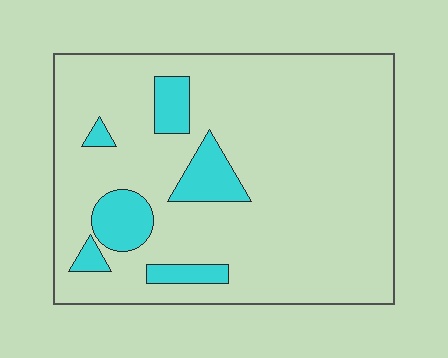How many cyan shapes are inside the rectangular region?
6.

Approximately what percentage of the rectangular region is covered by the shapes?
Approximately 15%.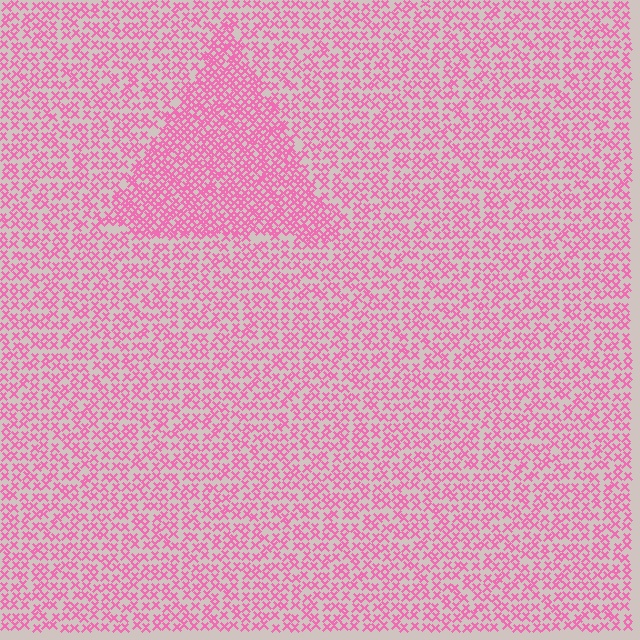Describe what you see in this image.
The image contains small pink elements arranged at two different densities. A triangle-shaped region is visible where the elements are more densely packed than the surrounding area.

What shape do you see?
I see a triangle.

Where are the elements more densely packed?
The elements are more densely packed inside the triangle boundary.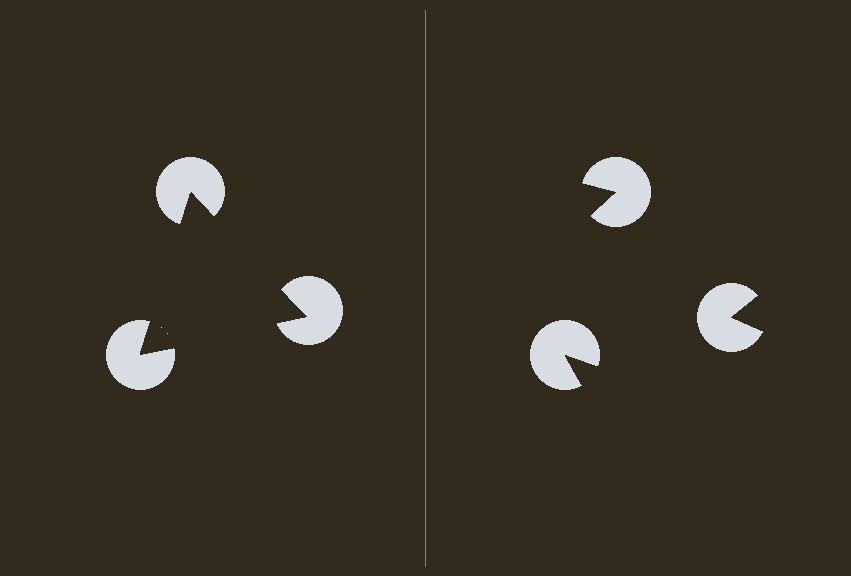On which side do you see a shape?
An illusory triangle appears on the left side. On the right side the wedge cuts are rotated, so no coherent shape forms.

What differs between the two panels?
The pac-man discs are positioned identically on both sides; only the wedge orientations differ. On the left they align to a triangle; on the right they are misaligned.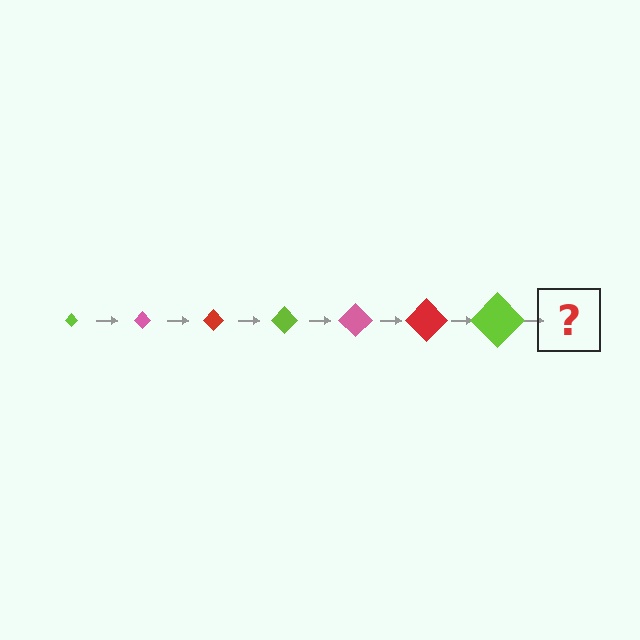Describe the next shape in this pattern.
It should be a pink diamond, larger than the previous one.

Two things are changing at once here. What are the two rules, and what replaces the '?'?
The two rules are that the diamond grows larger each step and the color cycles through lime, pink, and red. The '?' should be a pink diamond, larger than the previous one.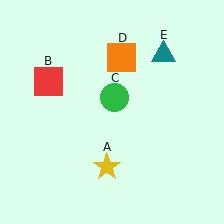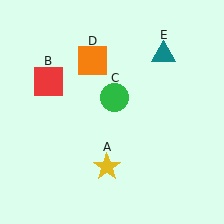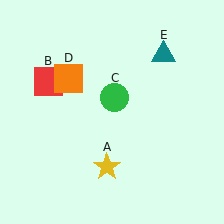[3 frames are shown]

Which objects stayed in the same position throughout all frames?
Yellow star (object A) and red square (object B) and green circle (object C) and teal triangle (object E) remained stationary.